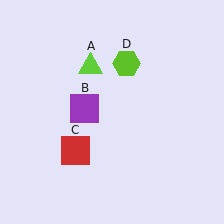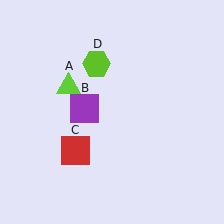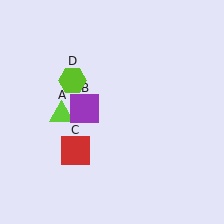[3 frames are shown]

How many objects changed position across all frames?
2 objects changed position: lime triangle (object A), lime hexagon (object D).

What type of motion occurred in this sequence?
The lime triangle (object A), lime hexagon (object D) rotated counterclockwise around the center of the scene.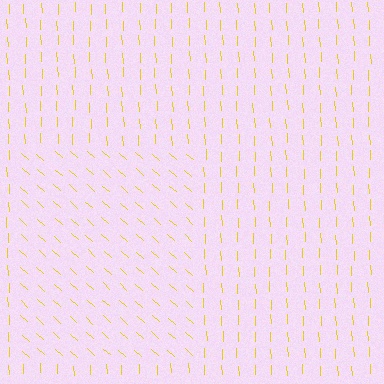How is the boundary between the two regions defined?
The boundary is defined purely by a change in line orientation (approximately 45 degrees difference). All lines are the same color and thickness.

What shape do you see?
I see a rectangle.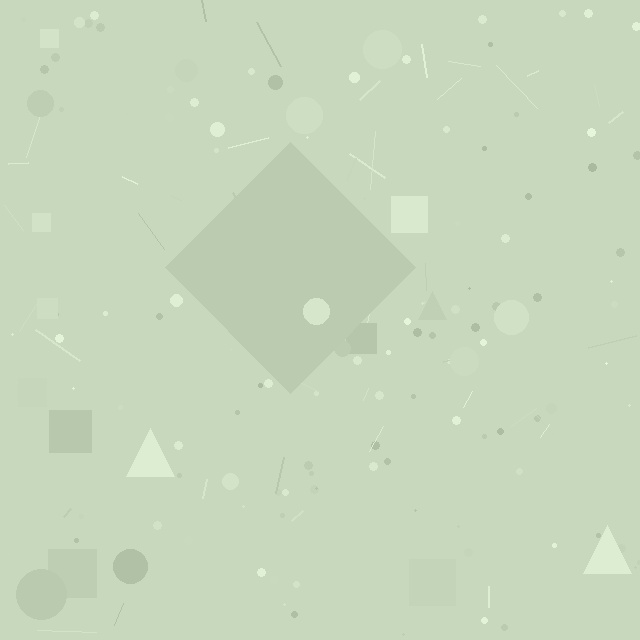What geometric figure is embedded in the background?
A diamond is embedded in the background.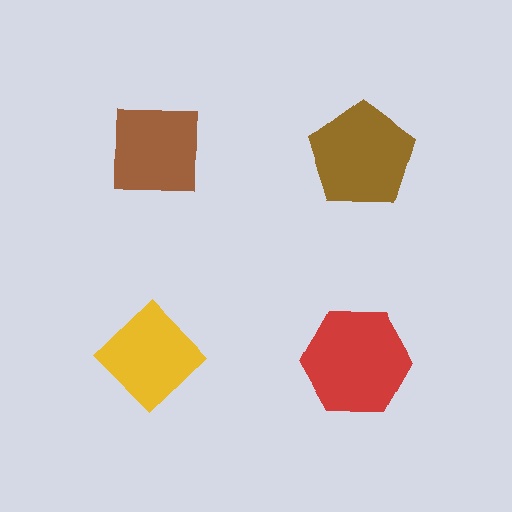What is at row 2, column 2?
A red hexagon.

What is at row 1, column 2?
A brown pentagon.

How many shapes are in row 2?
2 shapes.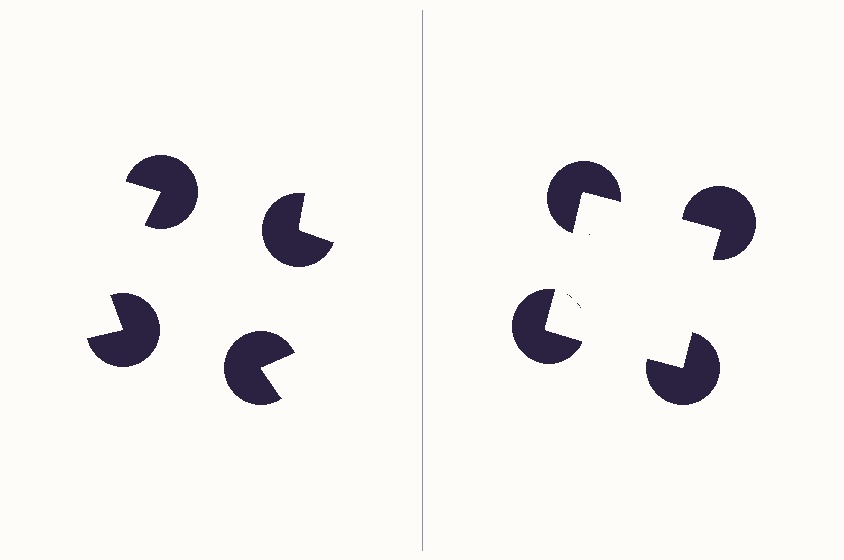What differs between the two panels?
The pac-man discs are positioned identically on both sides; only the wedge orientations differ. On the right they align to a square; on the left they are misaligned.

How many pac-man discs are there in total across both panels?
8 — 4 on each side.